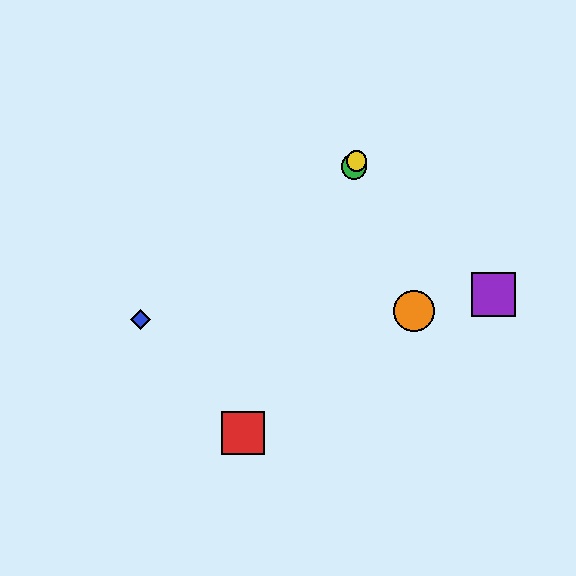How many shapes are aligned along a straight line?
3 shapes (the red square, the green circle, the yellow circle) are aligned along a straight line.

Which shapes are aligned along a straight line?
The red square, the green circle, the yellow circle are aligned along a straight line.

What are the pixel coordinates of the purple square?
The purple square is at (494, 295).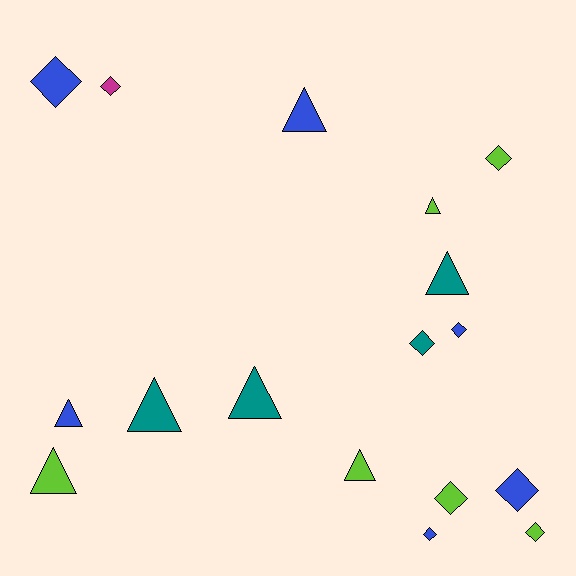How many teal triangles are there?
There are 3 teal triangles.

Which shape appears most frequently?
Diamond, with 9 objects.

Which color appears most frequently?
Lime, with 6 objects.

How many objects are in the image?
There are 17 objects.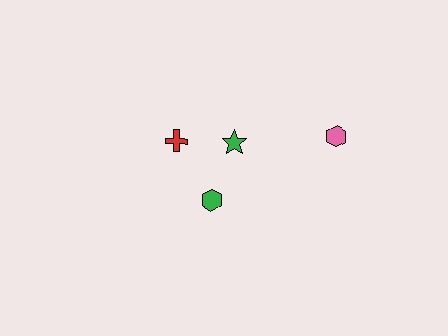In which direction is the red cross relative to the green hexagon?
The red cross is above the green hexagon.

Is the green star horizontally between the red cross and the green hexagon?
No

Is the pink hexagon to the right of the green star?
Yes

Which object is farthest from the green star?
The pink hexagon is farthest from the green star.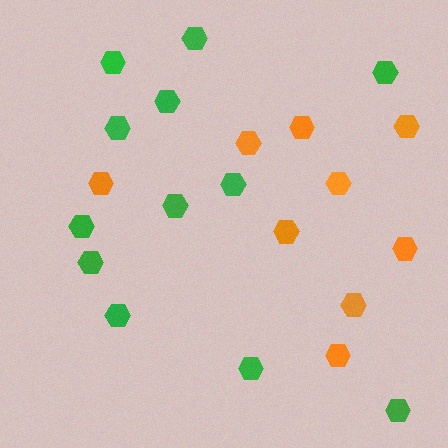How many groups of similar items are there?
There are 2 groups: one group of orange hexagons (9) and one group of green hexagons (12).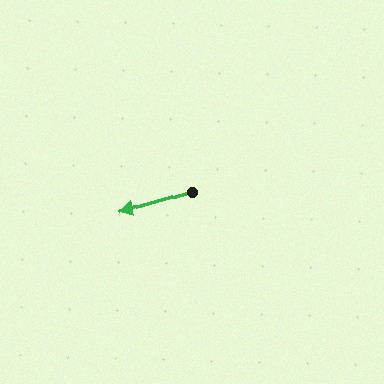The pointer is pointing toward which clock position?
Roughly 8 o'clock.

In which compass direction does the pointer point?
West.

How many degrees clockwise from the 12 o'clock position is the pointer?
Approximately 253 degrees.